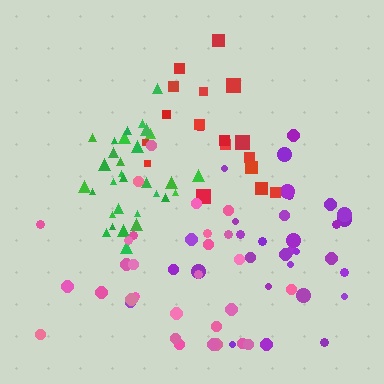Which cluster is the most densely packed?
Green.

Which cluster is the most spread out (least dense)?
Pink.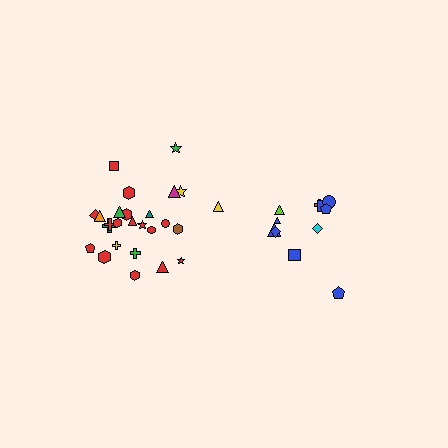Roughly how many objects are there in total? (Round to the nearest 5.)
Roughly 35 objects in total.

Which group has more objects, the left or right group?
The left group.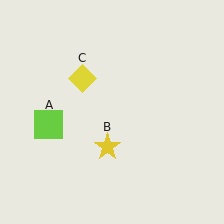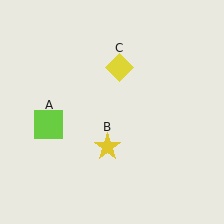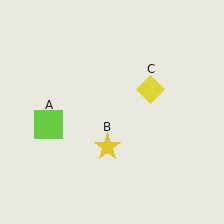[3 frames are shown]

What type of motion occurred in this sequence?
The yellow diamond (object C) rotated clockwise around the center of the scene.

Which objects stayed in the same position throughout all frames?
Lime square (object A) and yellow star (object B) remained stationary.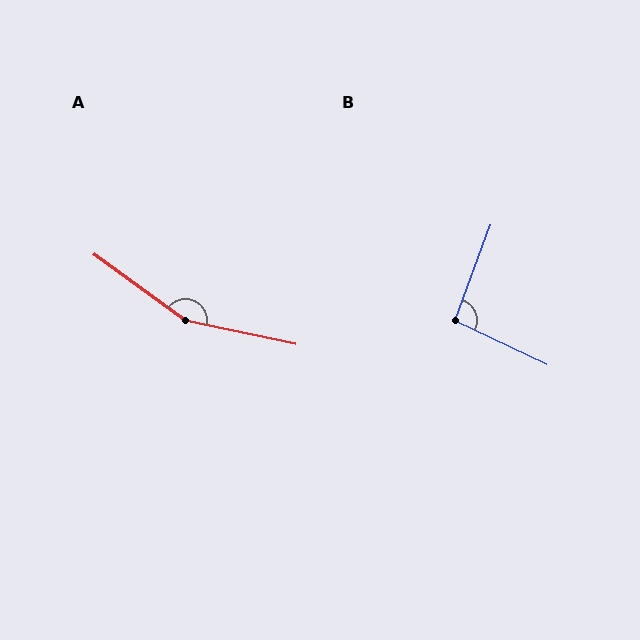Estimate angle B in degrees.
Approximately 95 degrees.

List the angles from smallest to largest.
B (95°), A (156°).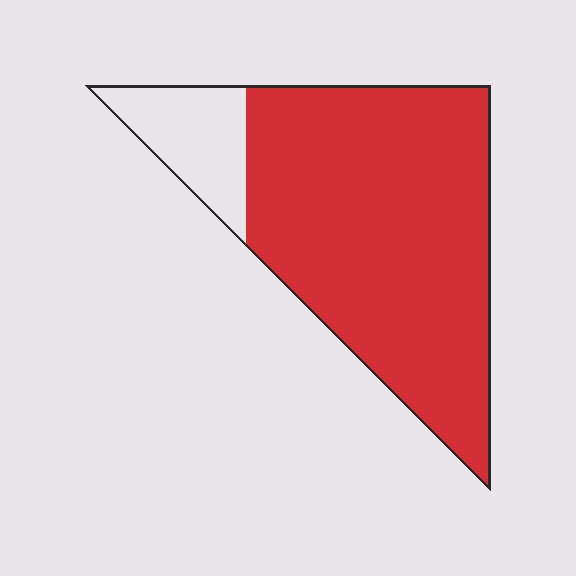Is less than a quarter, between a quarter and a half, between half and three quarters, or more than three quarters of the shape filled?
More than three quarters.